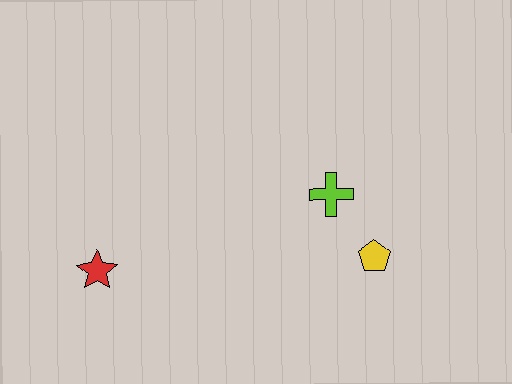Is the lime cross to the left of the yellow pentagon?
Yes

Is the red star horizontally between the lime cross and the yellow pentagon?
No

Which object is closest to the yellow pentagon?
The lime cross is closest to the yellow pentagon.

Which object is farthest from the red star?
The yellow pentagon is farthest from the red star.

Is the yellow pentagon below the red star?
No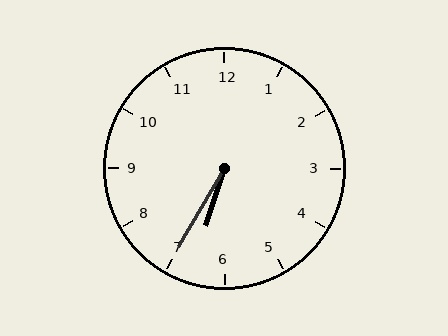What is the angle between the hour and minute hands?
Approximately 12 degrees.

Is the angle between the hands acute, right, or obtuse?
It is acute.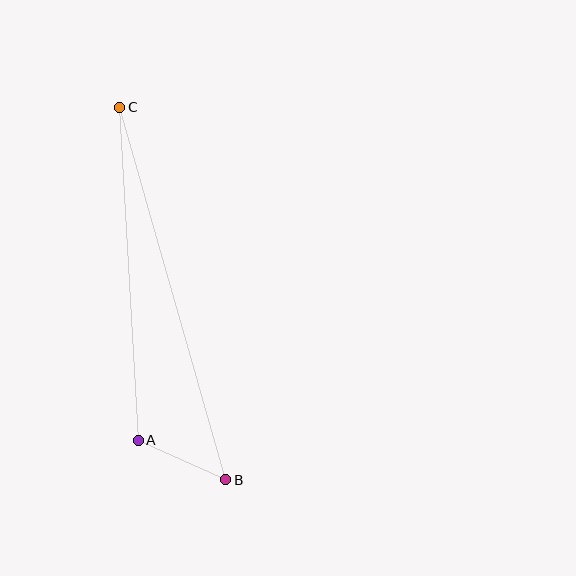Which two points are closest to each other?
Points A and B are closest to each other.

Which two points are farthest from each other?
Points B and C are farthest from each other.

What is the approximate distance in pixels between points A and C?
The distance between A and C is approximately 334 pixels.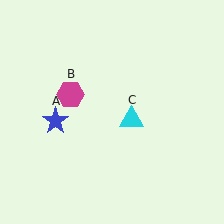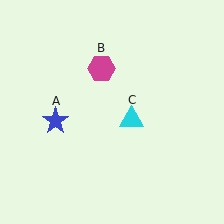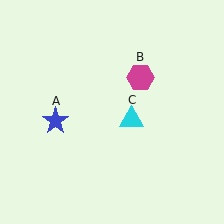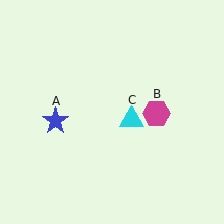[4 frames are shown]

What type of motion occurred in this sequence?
The magenta hexagon (object B) rotated clockwise around the center of the scene.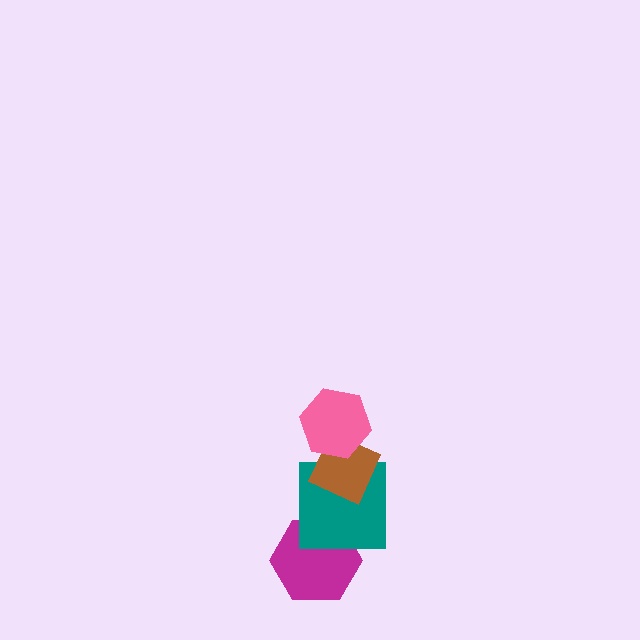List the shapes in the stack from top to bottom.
From top to bottom: the pink hexagon, the brown diamond, the teal square, the magenta hexagon.